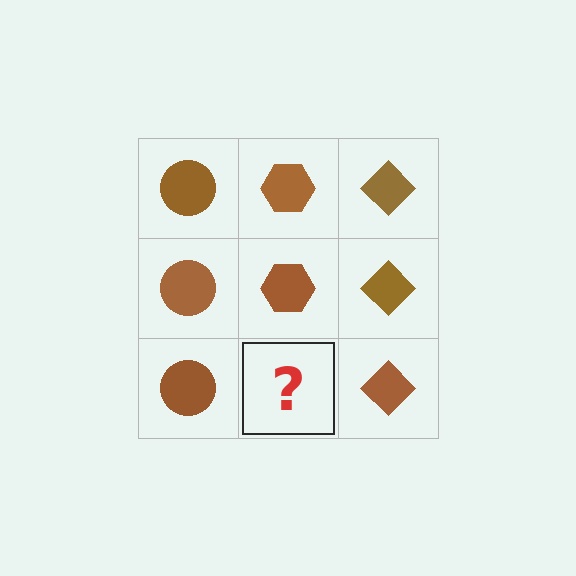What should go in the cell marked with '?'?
The missing cell should contain a brown hexagon.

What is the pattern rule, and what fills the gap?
The rule is that each column has a consistent shape. The gap should be filled with a brown hexagon.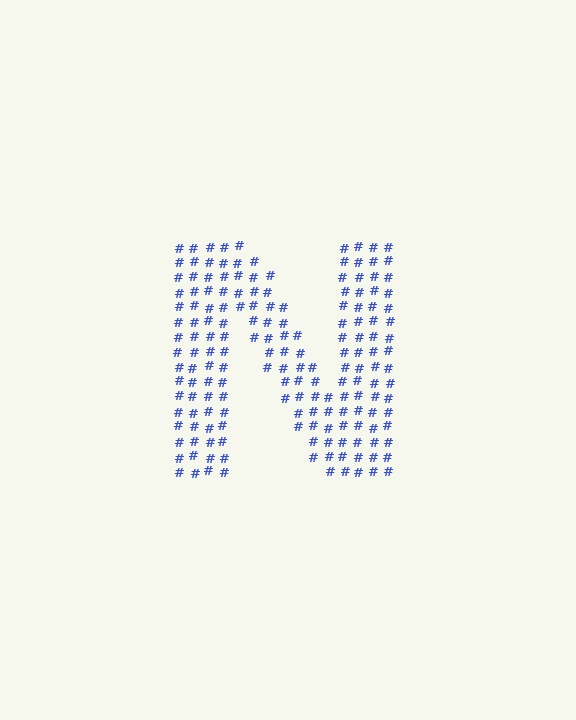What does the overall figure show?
The overall figure shows the letter N.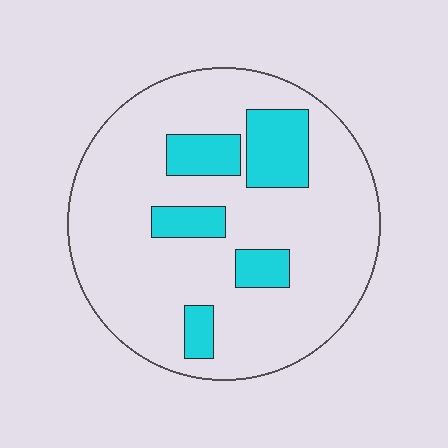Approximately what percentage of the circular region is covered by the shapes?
Approximately 20%.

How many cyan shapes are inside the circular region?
5.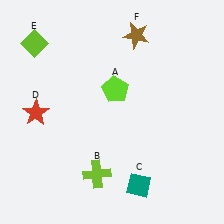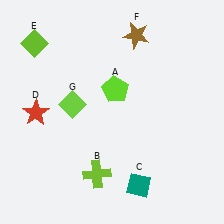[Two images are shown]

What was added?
A lime diamond (G) was added in Image 2.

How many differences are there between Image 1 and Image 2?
There is 1 difference between the two images.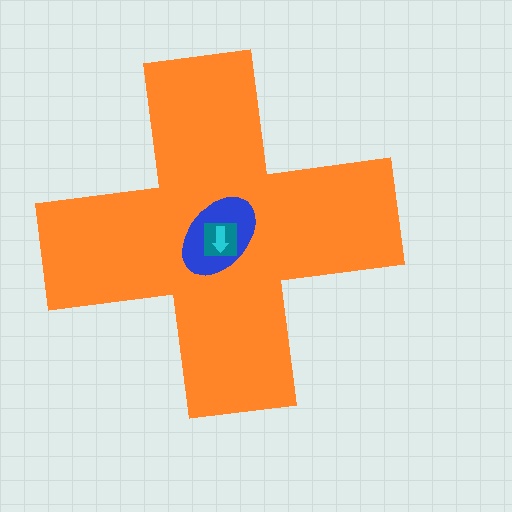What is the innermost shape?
The cyan arrow.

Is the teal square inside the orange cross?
Yes.